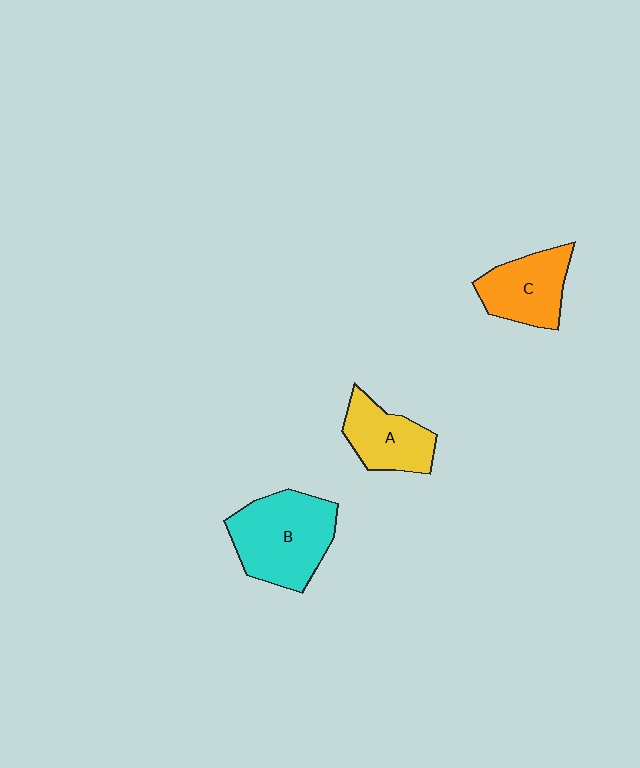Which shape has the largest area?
Shape B (cyan).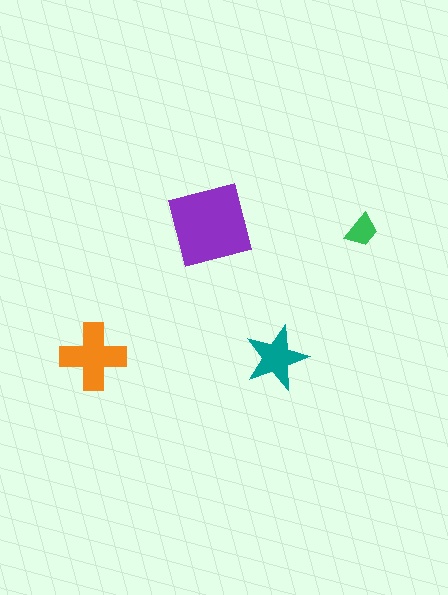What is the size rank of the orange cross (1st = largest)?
2nd.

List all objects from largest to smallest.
The purple square, the orange cross, the teal star, the green trapezoid.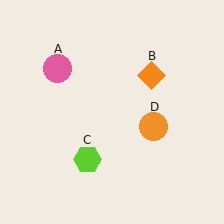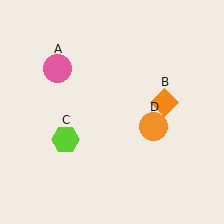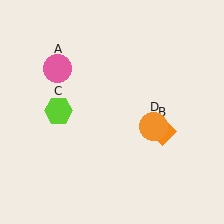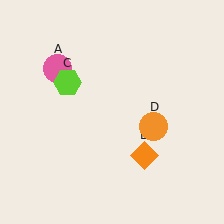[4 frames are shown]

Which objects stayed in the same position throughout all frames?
Pink circle (object A) and orange circle (object D) remained stationary.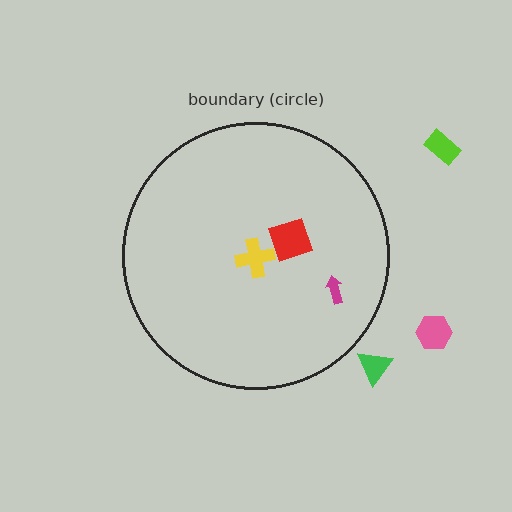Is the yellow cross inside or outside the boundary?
Inside.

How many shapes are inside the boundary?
3 inside, 3 outside.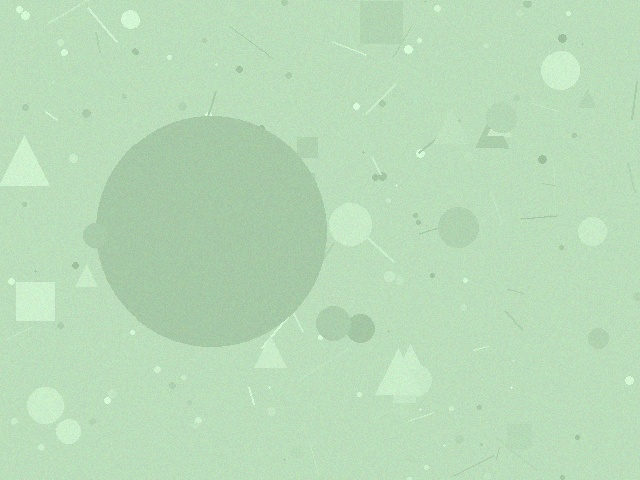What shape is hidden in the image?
A circle is hidden in the image.